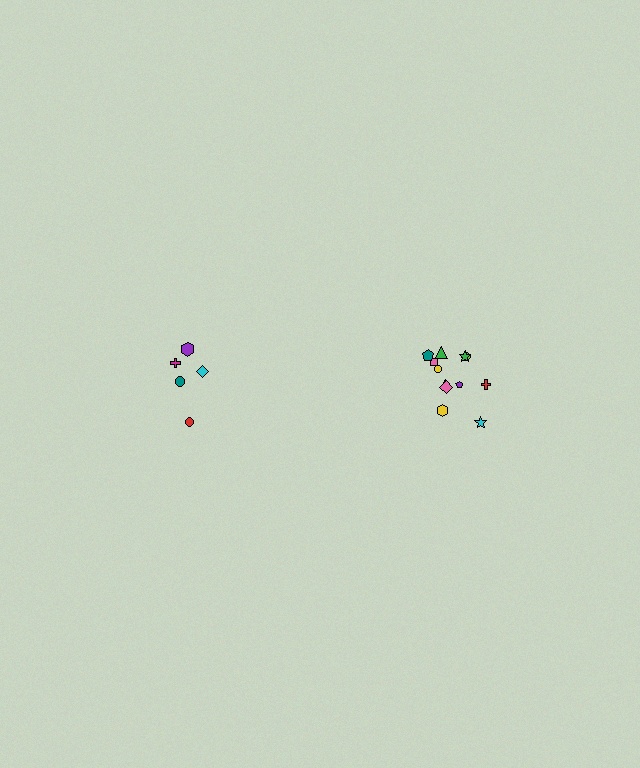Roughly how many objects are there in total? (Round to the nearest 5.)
Roughly 15 objects in total.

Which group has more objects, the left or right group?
The right group.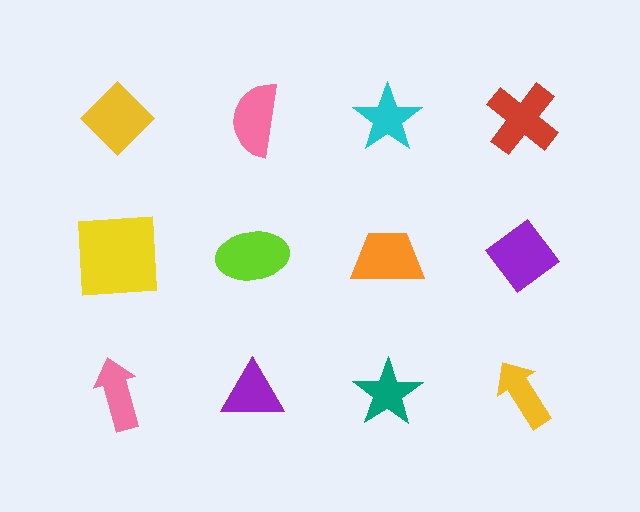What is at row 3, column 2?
A purple triangle.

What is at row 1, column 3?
A cyan star.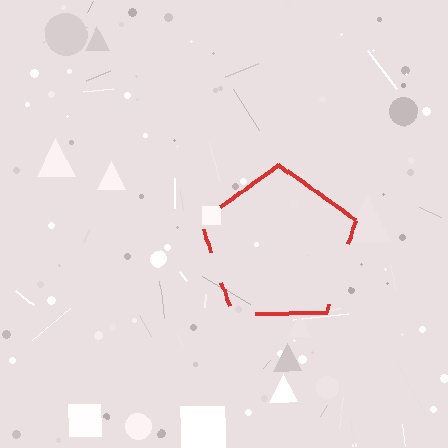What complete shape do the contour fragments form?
The contour fragments form a pentagon.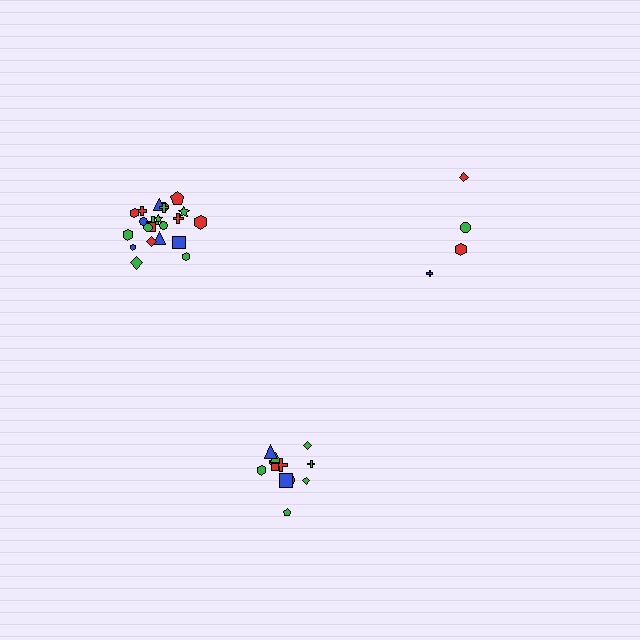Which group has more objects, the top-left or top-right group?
The top-left group.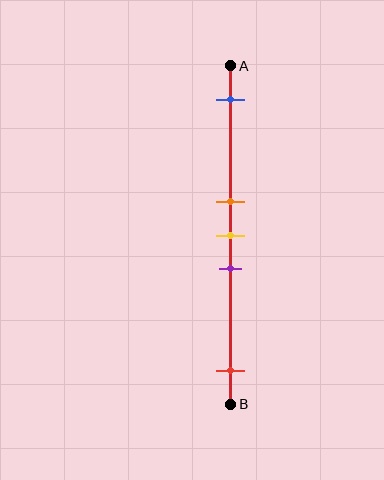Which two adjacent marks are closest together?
The orange and yellow marks are the closest adjacent pair.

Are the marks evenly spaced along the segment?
No, the marks are not evenly spaced.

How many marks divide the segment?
There are 5 marks dividing the segment.